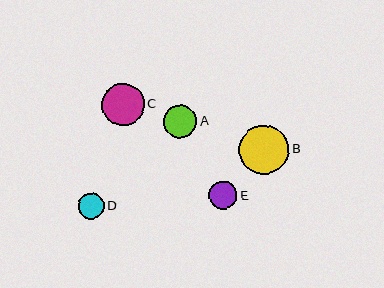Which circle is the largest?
Circle B is the largest with a size of approximately 50 pixels.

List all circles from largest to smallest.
From largest to smallest: B, C, A, E, D.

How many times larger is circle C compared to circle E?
Circle C is approximately 1.5 times the size of circle E.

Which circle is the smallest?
Circle D is the smallest with a size of approximately 26 pixels.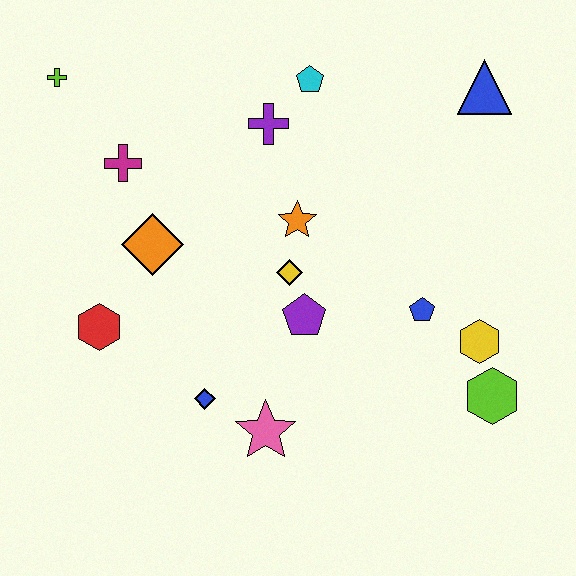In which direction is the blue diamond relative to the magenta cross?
The blue diamond is below the magenta cross.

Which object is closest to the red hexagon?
The orange diamond is closest to the red hexagon.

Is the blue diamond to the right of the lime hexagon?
No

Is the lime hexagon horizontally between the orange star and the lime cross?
No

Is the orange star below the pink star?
No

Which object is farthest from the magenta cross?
The lime hexagon is farthest from the magenta cross.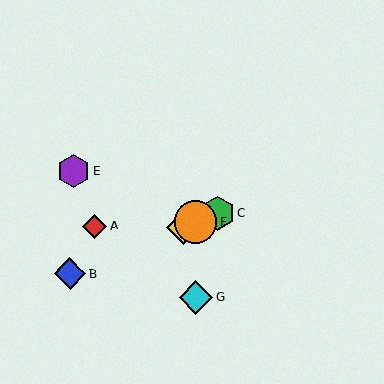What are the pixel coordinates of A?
Object A is at (95, 226).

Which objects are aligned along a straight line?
Objects B, C, D, F are aligned along a straight line.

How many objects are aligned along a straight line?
4 objects (B, C, D, F) are aligned along a straight line.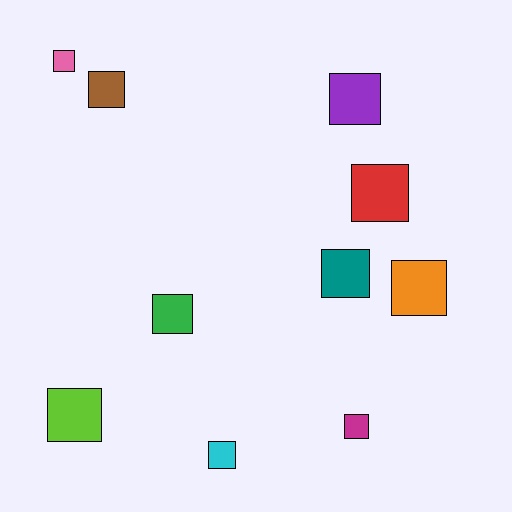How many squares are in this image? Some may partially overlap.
There are 10 squares.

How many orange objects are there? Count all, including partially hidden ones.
There is 1 orange object.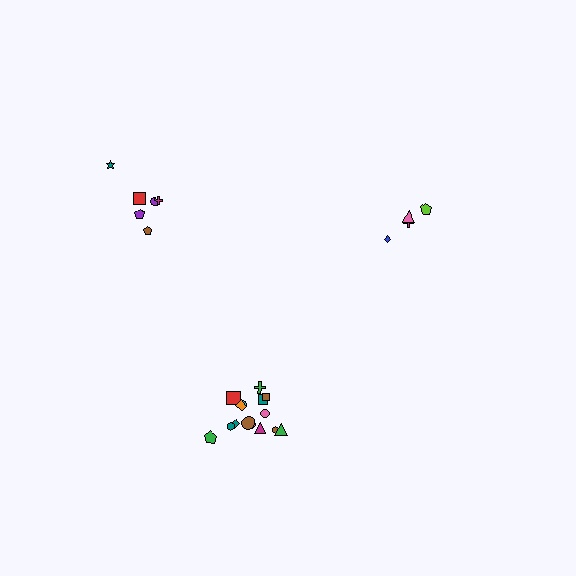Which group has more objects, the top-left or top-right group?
The top-left group.